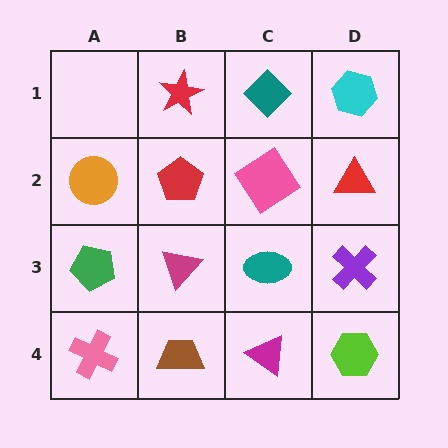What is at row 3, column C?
A teal ellipse.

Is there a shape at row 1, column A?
No, that cell is empty.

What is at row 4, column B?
A brown trapezoid.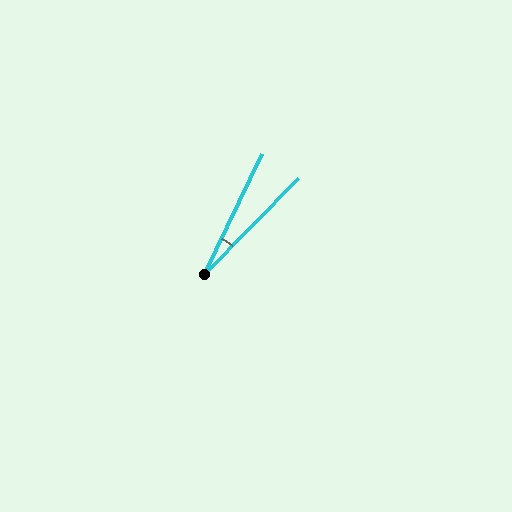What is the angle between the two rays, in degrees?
Approximately 19 degrees.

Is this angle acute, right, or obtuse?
It is acute.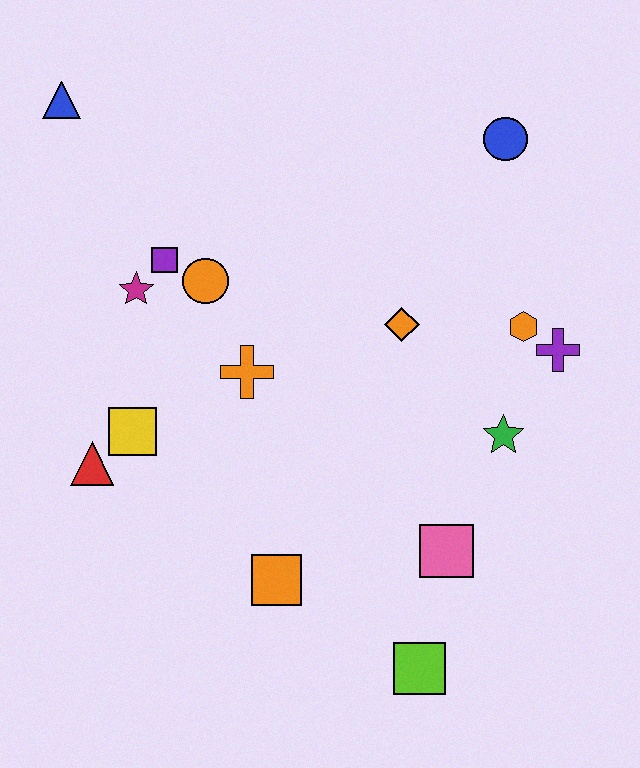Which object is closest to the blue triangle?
The purple square is closest to the blue triangle.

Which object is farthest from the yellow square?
The blue circle is farthest from the yellow square.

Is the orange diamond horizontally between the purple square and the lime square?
Yes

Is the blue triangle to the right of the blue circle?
No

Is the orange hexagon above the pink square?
Yes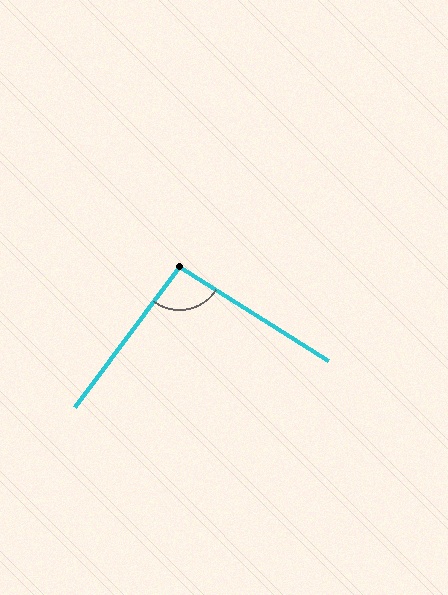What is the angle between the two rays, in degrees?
Approximately 94 degrees.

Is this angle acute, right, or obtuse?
It is approximately a right angle.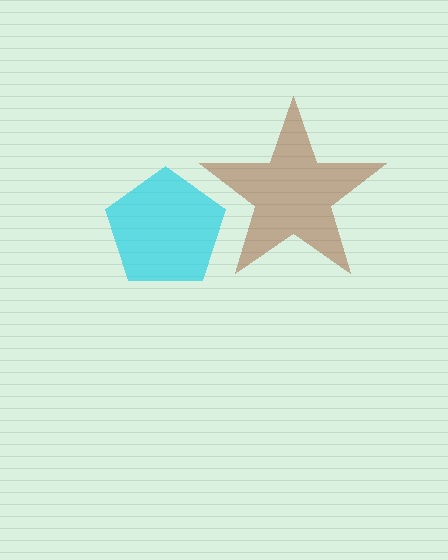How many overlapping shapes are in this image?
There are 2 overlapping shapes in the image.